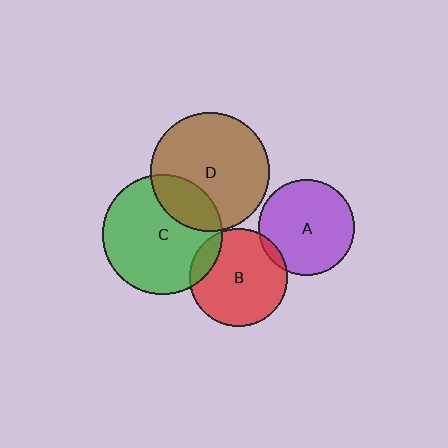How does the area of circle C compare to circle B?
Approximately 1.5 times.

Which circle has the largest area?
Circle C (green).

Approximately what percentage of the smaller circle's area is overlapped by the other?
Approximately 25%.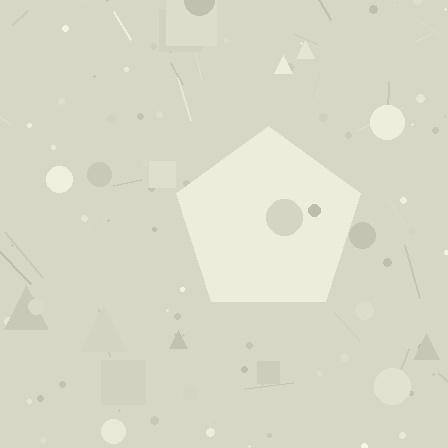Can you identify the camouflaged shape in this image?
The camouflaged shape is a pentagon.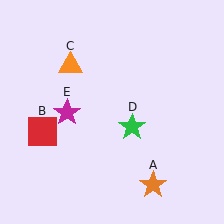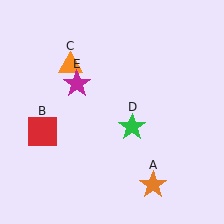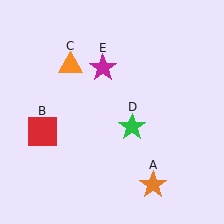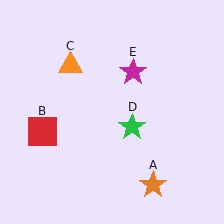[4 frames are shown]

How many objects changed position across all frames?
1 object changed position: magenta star (object E).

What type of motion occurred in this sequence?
The magenta star (object E) rotated clockwise around the center of the scene.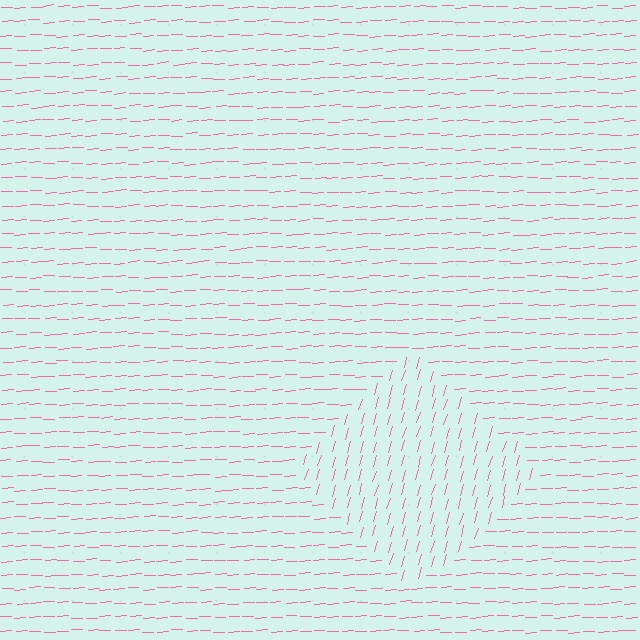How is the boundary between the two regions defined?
The boundary is defined purely by a change in line orientation (approximately 70 degrees difference). All lines are the same color and thickness.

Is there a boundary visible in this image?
Yes, there is a texture boundary formed by a change in line orientation.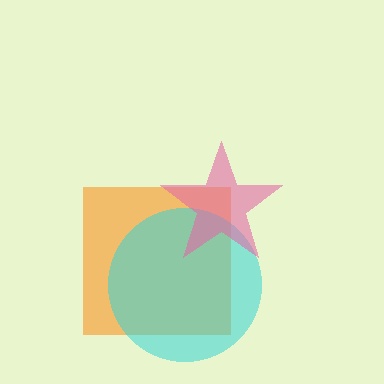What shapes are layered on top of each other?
The layered shapes are: an orange square, a cyan circle, a pink star.